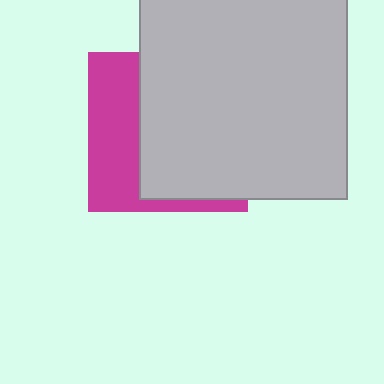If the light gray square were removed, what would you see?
You would see the complete magenta square.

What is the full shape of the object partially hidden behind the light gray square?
The partially hidden object is a magenta square.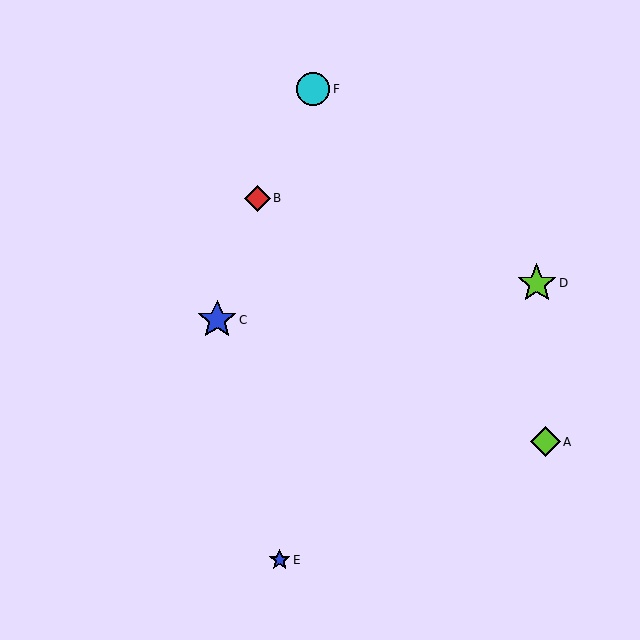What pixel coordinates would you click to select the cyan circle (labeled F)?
Click at (313, 89) to select the cyan circle F.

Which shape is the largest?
The lime star (labeled D) is the largest.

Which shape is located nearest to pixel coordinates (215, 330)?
The blue star (labeled C) at (217, 320) is nearest to that location.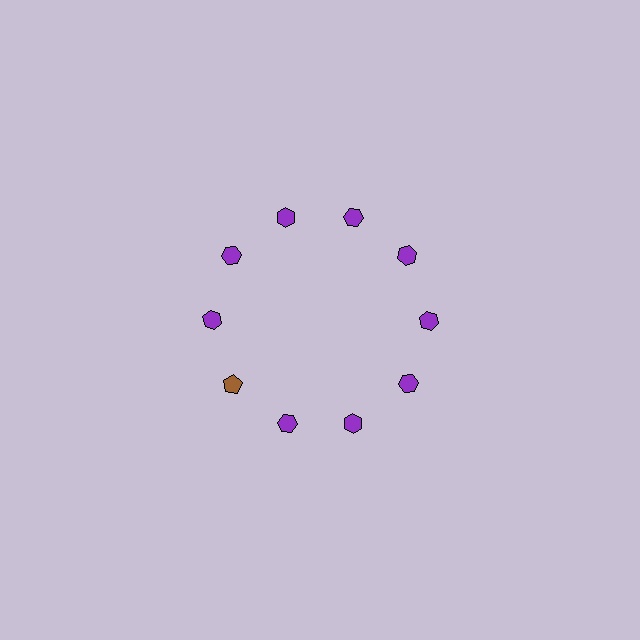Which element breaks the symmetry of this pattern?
The brown pentagon at roughly the 8 o'clock position breaks the symmetry. All other shapes are purple hexagons.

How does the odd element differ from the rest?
It differs in both color (brown instead of purple) and shape (pentagon instead of hexagon).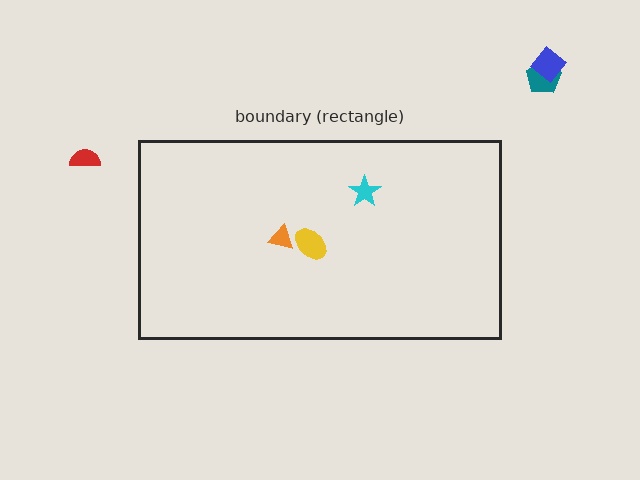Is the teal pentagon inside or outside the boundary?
Outside.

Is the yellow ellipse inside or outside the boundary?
Inside.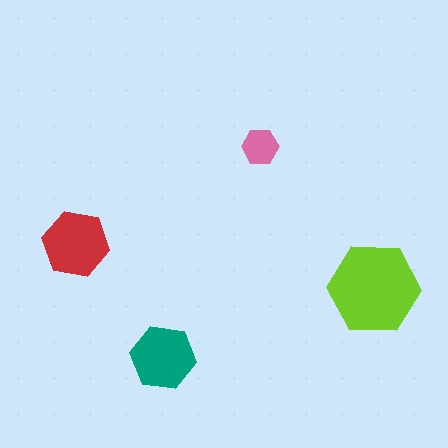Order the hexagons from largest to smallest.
the lime one, the red one, the teal one, the pink one.